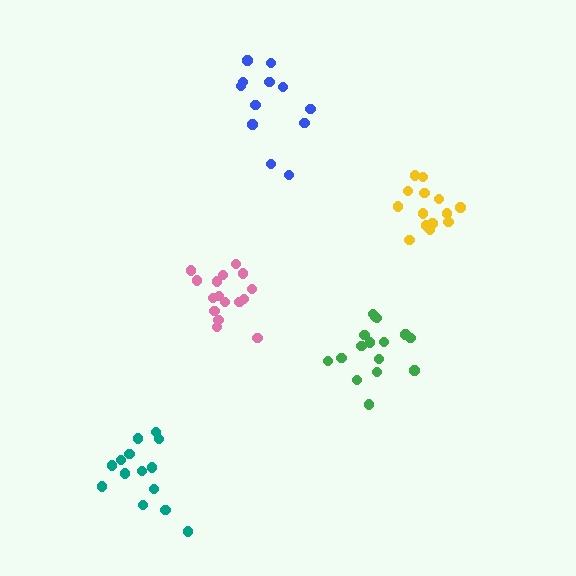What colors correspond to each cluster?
The clusters are colored: teal, blue, yellow, green, pink.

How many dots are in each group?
Group 1: 14 dots, Group 2: 12 dots, Group 3: 14 dots, Group 4: 16 dots, Group 5: 16 dots (72 total).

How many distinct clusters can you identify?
There are 5 distinct clusters.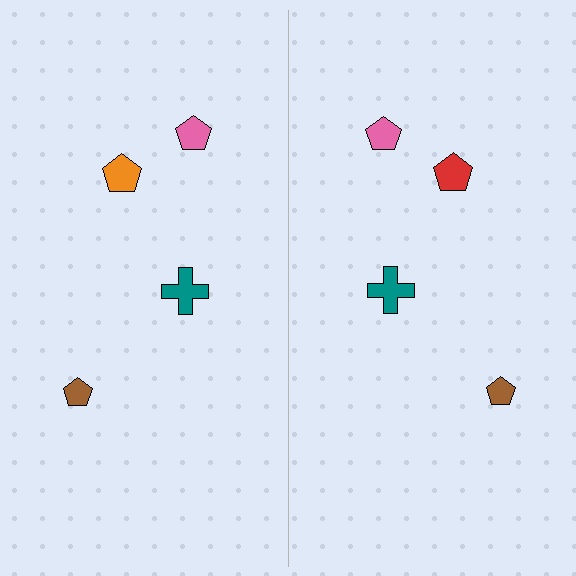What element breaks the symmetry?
The red pentagon on the right side breaks the symmetry — its mirror counterpart is orange.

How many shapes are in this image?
There are 8 shapes in this image.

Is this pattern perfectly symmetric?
No, the pattern is not perfectly symmetric. The red pentagon on the right side breaks the symmetry — its mirror counterpart is orange.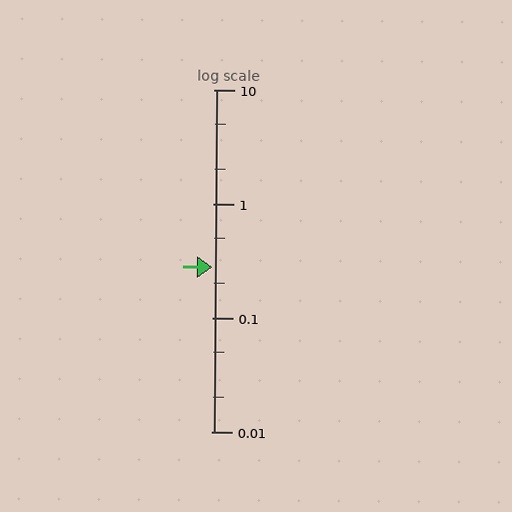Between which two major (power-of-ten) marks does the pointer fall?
The pointer is between 0.1 and 1.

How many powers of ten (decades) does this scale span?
The scale spans 3 decades, from 0.01 to 10.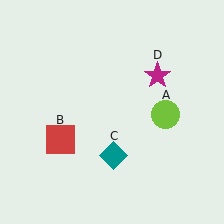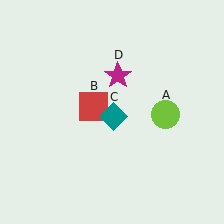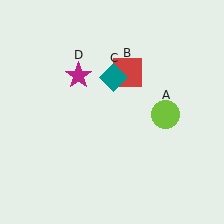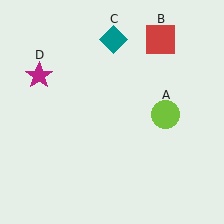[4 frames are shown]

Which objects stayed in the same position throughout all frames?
Lime circle (object A) remained stationary.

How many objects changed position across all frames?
3 objects changed position: red square (object B), teal diamond (object C), magenta star (object D).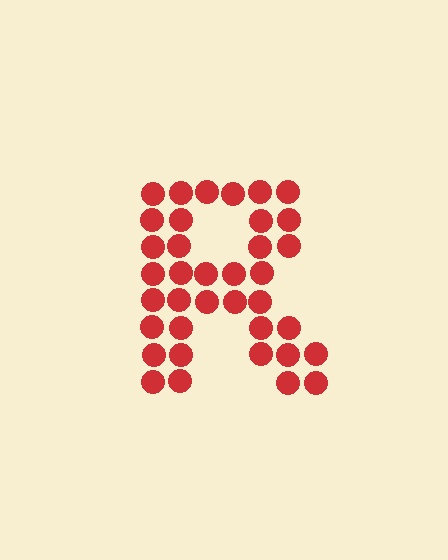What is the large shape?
The large shape is the letter R.